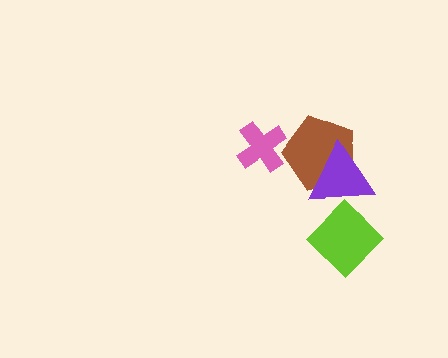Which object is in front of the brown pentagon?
The purple triangle is in front of the brown pentagon.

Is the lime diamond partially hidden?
Yes, it is partially covered by another shape.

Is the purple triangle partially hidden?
No, no other shape covers it.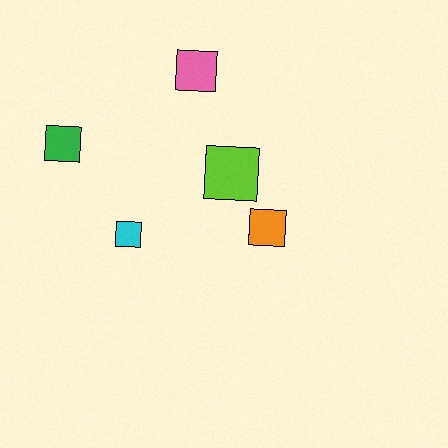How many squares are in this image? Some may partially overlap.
There are 5 squares.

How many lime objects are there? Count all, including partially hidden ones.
There is 1 lime object.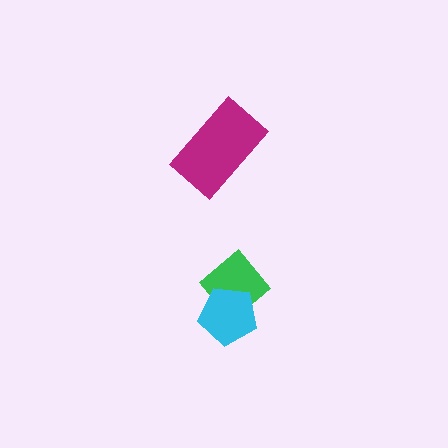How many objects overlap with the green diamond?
1 object overlaps with the green diamond.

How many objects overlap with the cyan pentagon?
1 object overlaps with the cyan pentagon.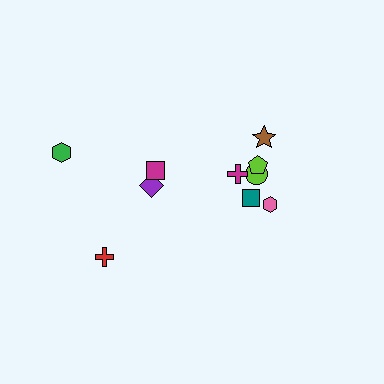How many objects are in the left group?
There are 4 objects.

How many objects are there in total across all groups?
There are 10 objects.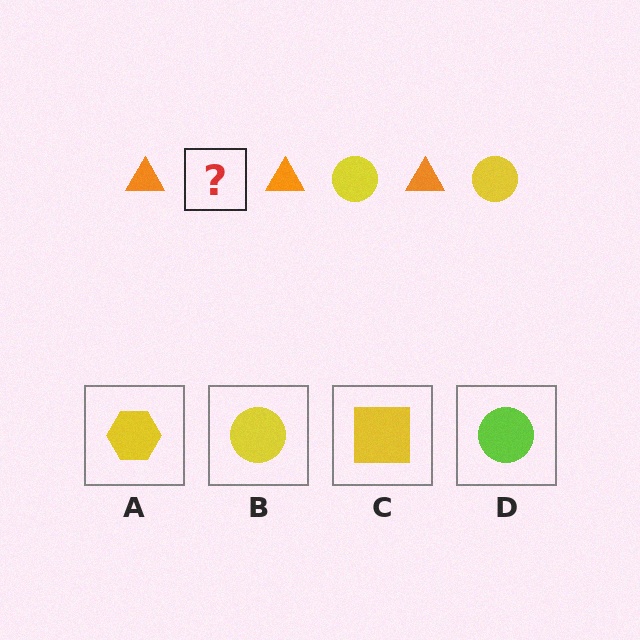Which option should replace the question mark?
Option B.